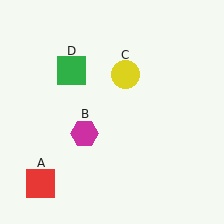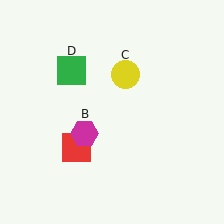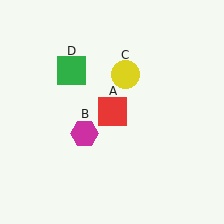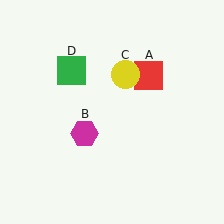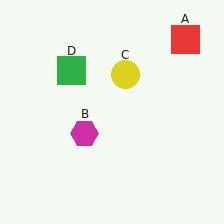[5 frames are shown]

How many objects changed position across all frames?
1 object changed position: red square (object A).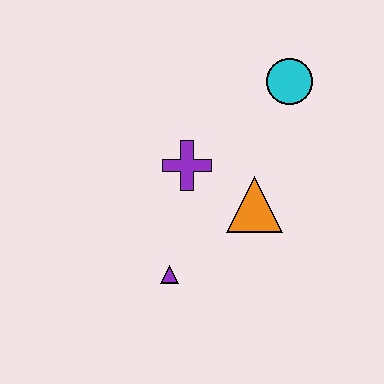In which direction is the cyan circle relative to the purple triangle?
The cyan circle is above the purple triangle.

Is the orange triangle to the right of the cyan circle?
No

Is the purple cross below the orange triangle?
No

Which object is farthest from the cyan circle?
The purple triangle is farthest from the cyan circle.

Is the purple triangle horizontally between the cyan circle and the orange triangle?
No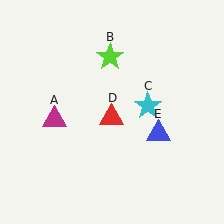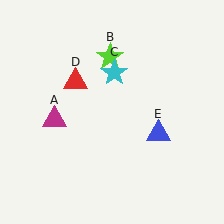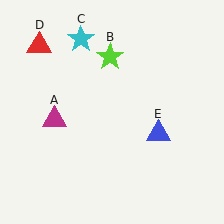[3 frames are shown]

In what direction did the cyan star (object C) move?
The cyan star (object C) moved up and to the left.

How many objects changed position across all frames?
2 objects changed position: cyan star (object C), red triangle (object D).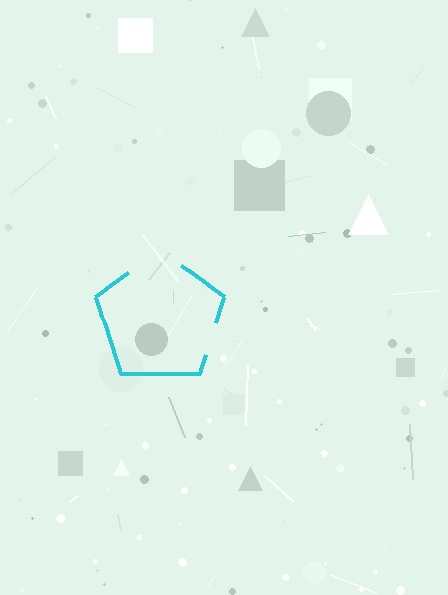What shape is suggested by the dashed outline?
The dashed outline suggests a pentagon.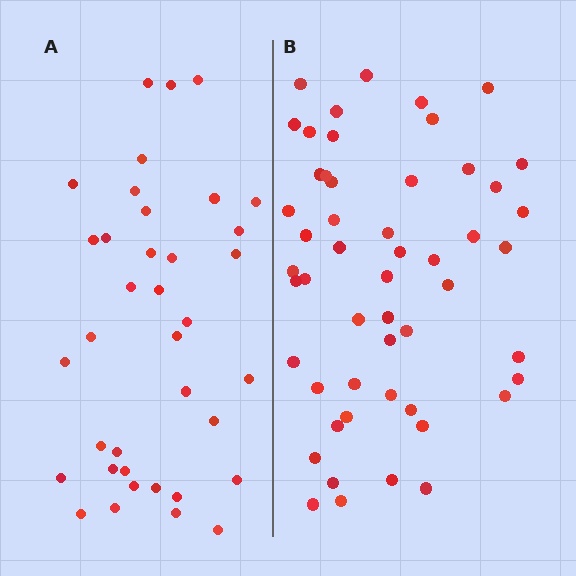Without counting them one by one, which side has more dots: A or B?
Region B (the right region) has more dots.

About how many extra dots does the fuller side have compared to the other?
Region B has approximately 15 more dots than region A.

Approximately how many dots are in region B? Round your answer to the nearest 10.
About 50 dots. (The exact count is 52, which rounds to 50.)